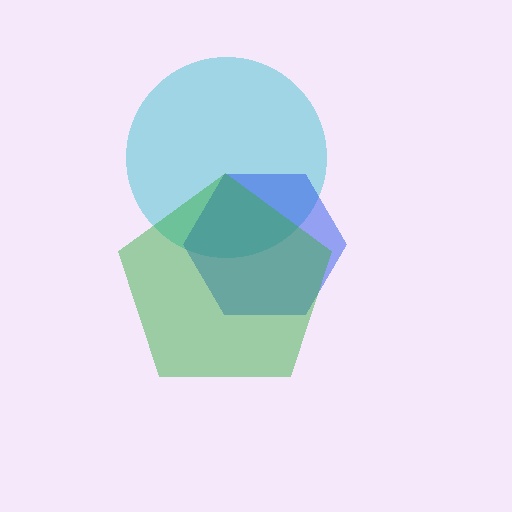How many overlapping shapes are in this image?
There are 3 overlapping shapes in the image.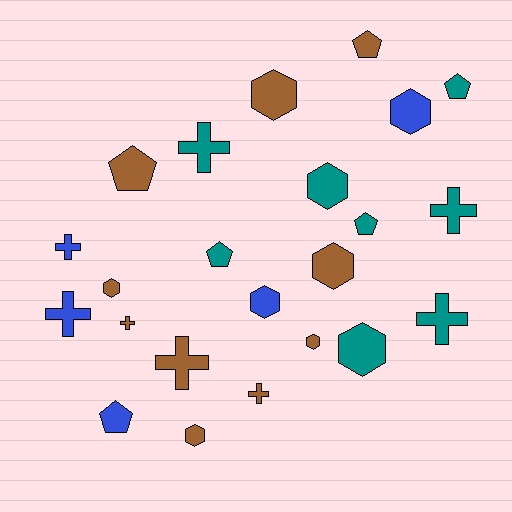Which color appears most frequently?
Brown, with 10 objects.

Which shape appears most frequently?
Hexagon, with 9 objects.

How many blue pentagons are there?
There is 1 blue pentagon.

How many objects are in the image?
There are 23 objects.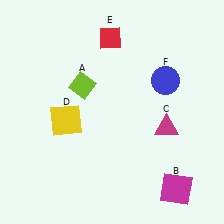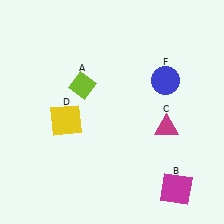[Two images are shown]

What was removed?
The red diamond (E) was removed in Image 2.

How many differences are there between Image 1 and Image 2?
There is 1 difference between the two images.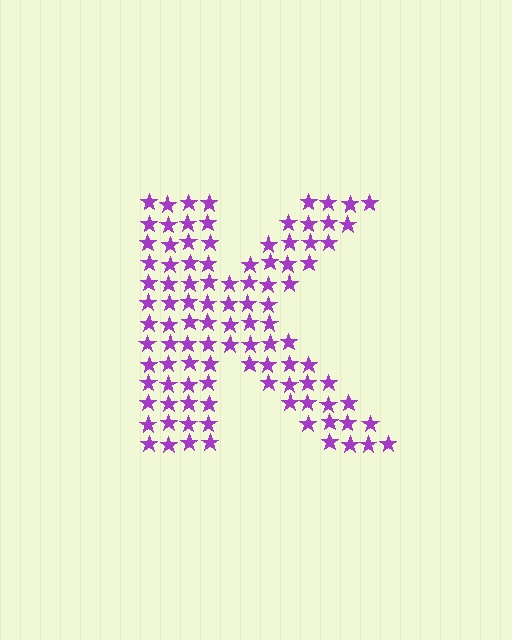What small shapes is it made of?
It is made of small stars.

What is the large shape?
The large shape is the letter K.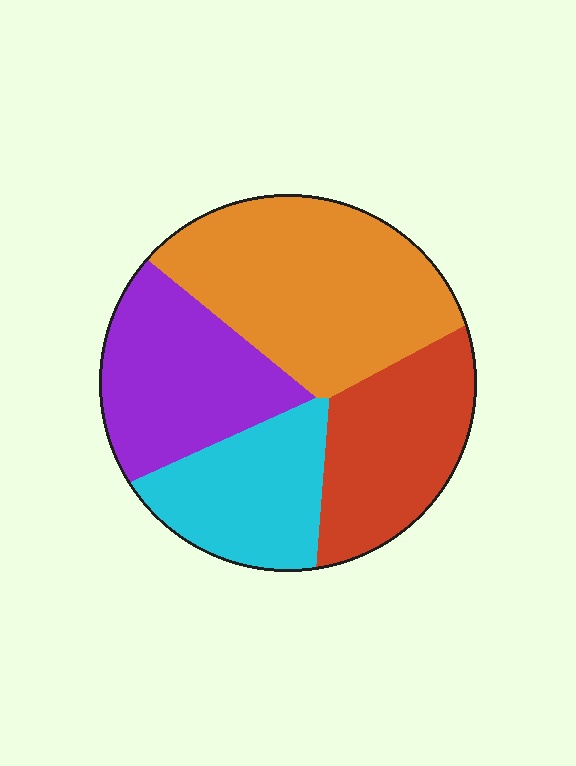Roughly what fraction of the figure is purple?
Purple takes up about one quarter (1/4) of the figure.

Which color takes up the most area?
Orange, at roughly 35%.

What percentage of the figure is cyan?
Cyan covers about 20% of the figure.